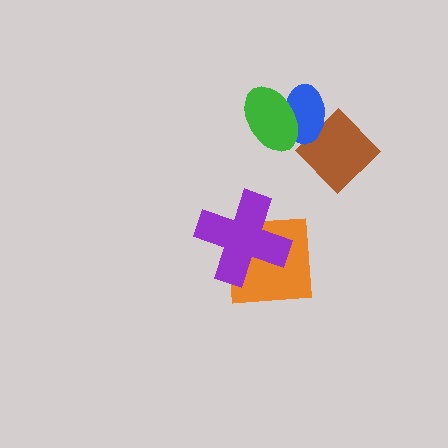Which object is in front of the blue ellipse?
The green ellipse is in front of the blue ellipse.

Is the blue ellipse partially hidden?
Yes, it is partially covered by another shape.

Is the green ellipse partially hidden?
No, no other shape covers it.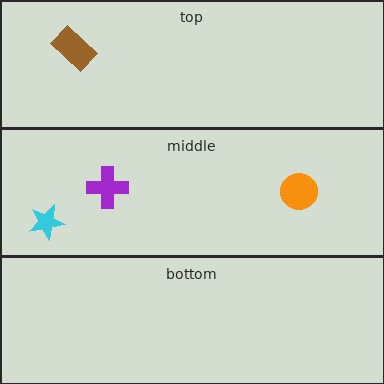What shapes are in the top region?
The brown rectangle.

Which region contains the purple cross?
The middle region.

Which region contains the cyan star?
The middle region.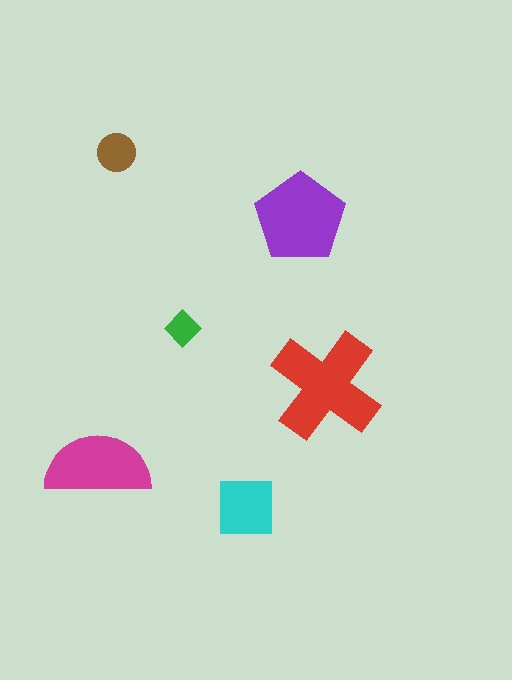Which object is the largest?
The red cross.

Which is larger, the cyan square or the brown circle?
The cyan square.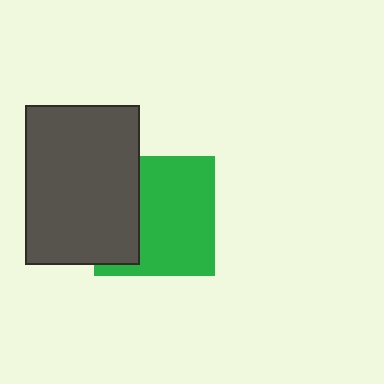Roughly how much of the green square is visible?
Most of it is visible (roughly 65%).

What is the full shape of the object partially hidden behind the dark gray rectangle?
The partially hidden object is a green square.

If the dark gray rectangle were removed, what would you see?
You would see the complete green square.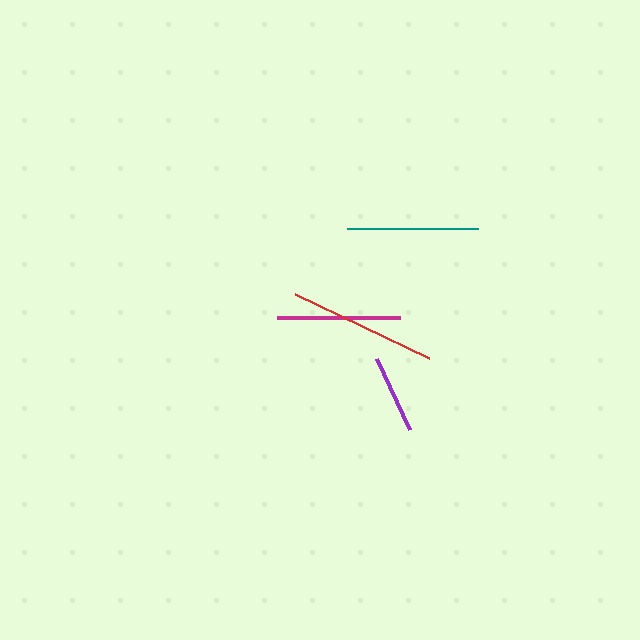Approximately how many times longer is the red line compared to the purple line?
The red line is approximately 1.9 times the length of the purple line.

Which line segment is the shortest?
The purple line is the shortest at approximately 79 pixels.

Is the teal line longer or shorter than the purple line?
The teal line is longer than the purple line.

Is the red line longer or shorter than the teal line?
The red line is longer than the teal line.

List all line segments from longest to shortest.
From longest to shortest: red, teal, magenta, purple.